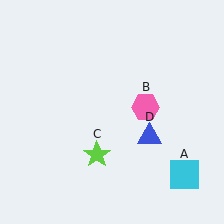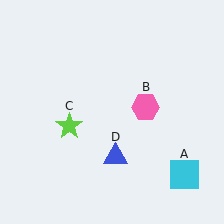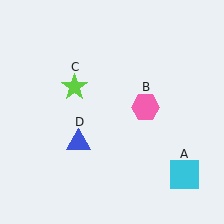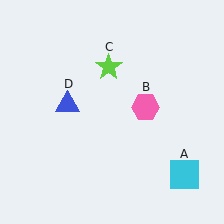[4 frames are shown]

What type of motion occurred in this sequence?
The lime star (object C), blue triangle (object D) rotated clockwise around the center of the scene.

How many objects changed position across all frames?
2 objects changed position: lime star (object C), blue triangle (object D).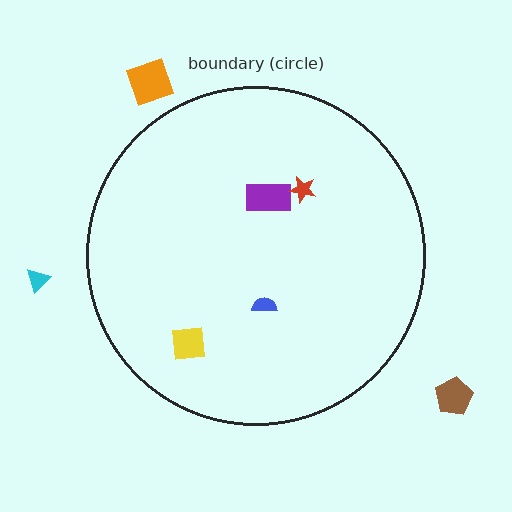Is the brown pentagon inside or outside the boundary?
Outside.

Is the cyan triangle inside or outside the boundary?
Outside.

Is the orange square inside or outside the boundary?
Outside.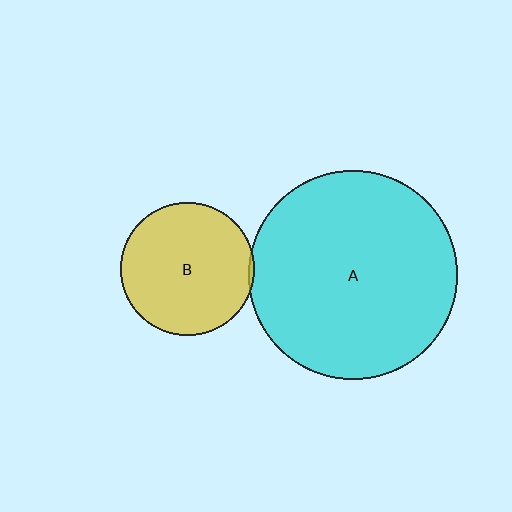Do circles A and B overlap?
Yes.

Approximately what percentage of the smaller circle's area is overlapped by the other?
Approximately 5%.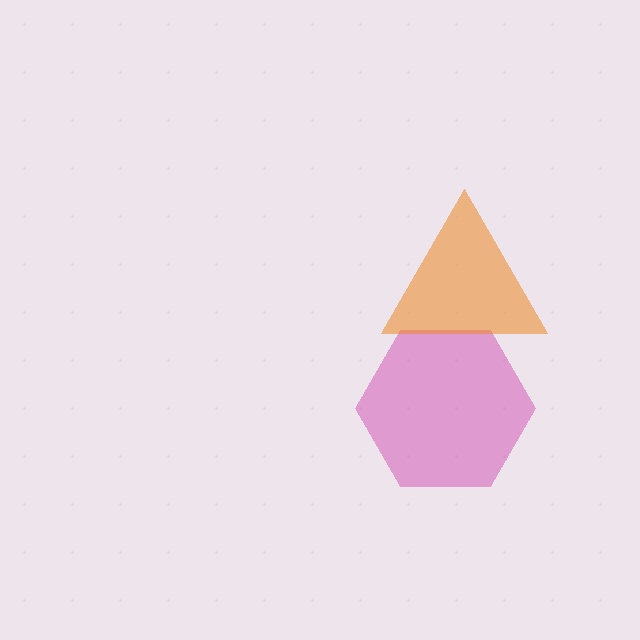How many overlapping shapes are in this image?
There are 2 overlapping shapes in the image.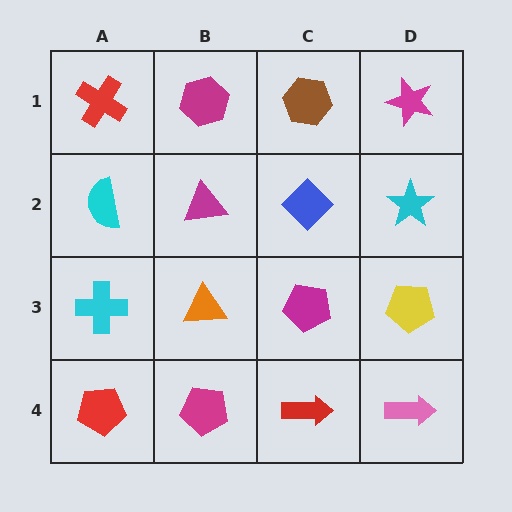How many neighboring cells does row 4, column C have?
3.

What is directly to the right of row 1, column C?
A magenta star.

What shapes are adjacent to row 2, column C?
A brown hexagon (row 1, column C), a magenta pentagon (row 3, column C), a magenta triangle (row 2, column B), a cyan star (row 2, column D).